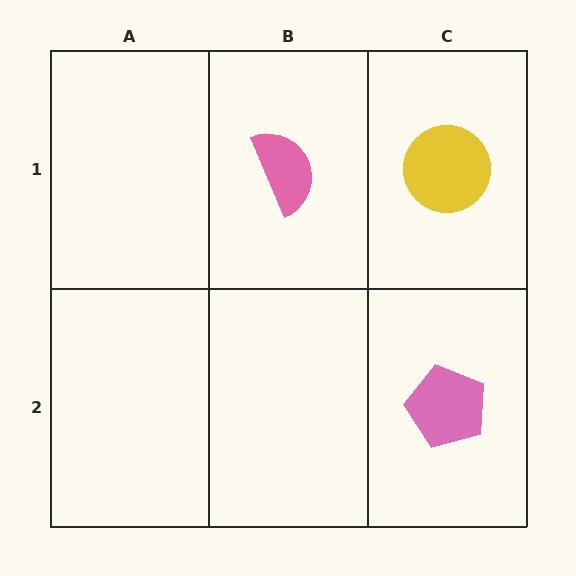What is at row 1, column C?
A yellow circle.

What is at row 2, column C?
A pink pentagon.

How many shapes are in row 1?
2 shapes.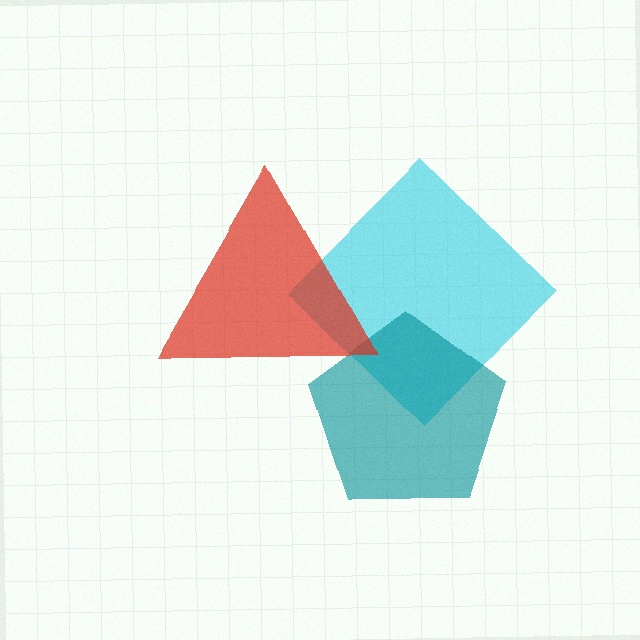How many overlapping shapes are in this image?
There are 3 overlapping shapes in the image.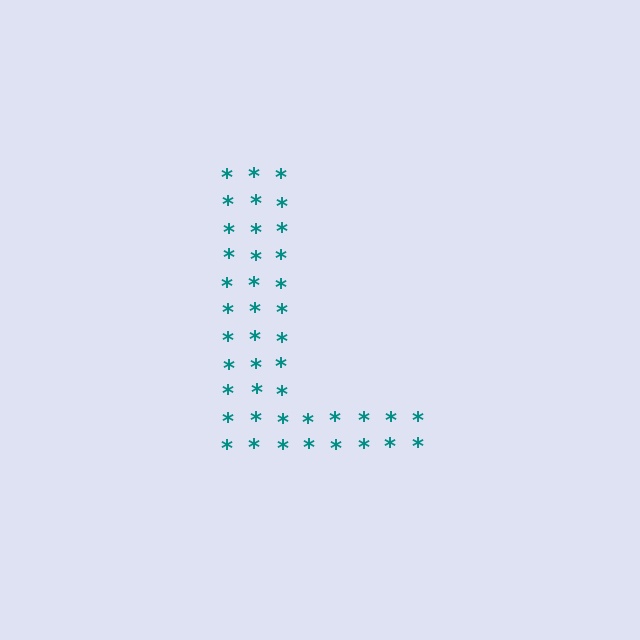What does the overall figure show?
The overall figure shows the letter L.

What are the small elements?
The small elements are asterisks.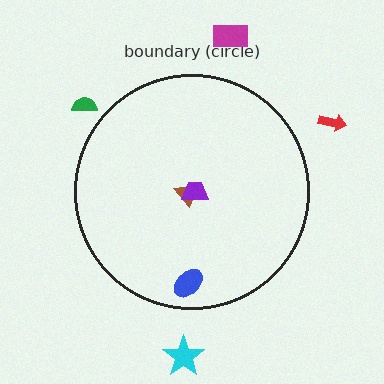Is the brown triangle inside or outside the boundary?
Inside.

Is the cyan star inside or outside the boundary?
Outside.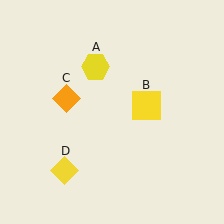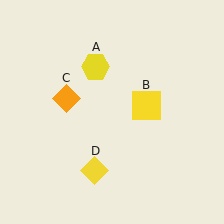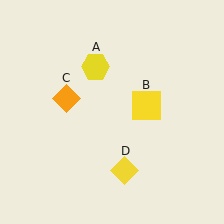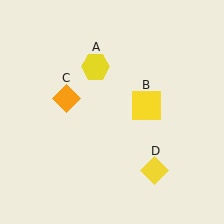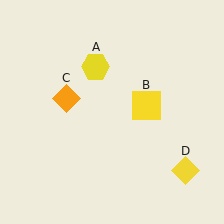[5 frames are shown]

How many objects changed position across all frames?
1 object changed position: yellow diamond (object D).